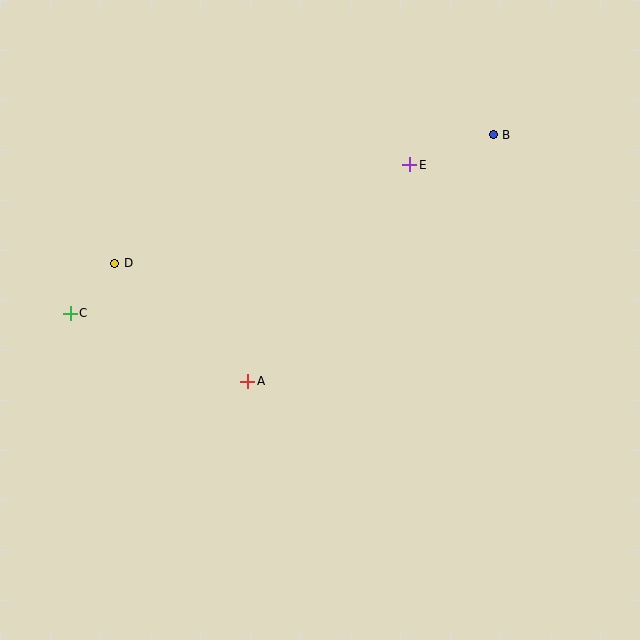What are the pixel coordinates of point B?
Point B is at (493, 135).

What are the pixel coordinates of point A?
Point A is at (248, 381).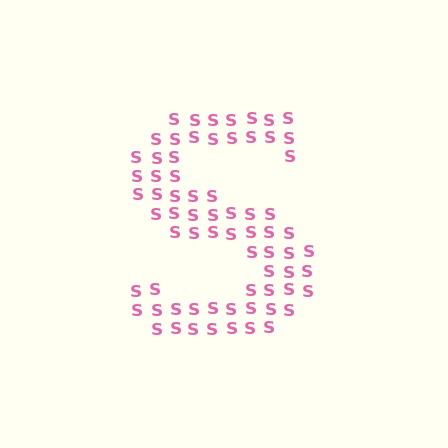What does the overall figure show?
The overall figure shows the letter S.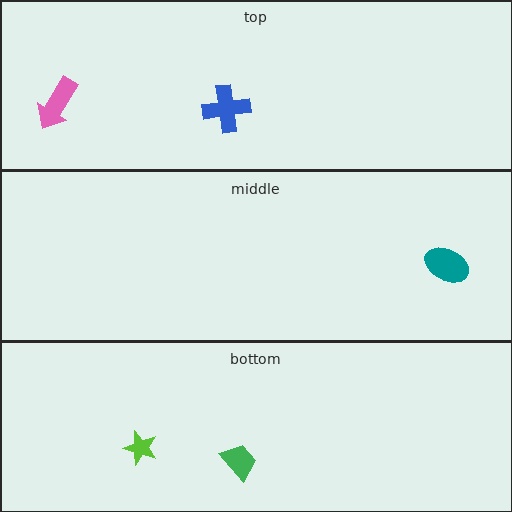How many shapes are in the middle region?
1.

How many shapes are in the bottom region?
2.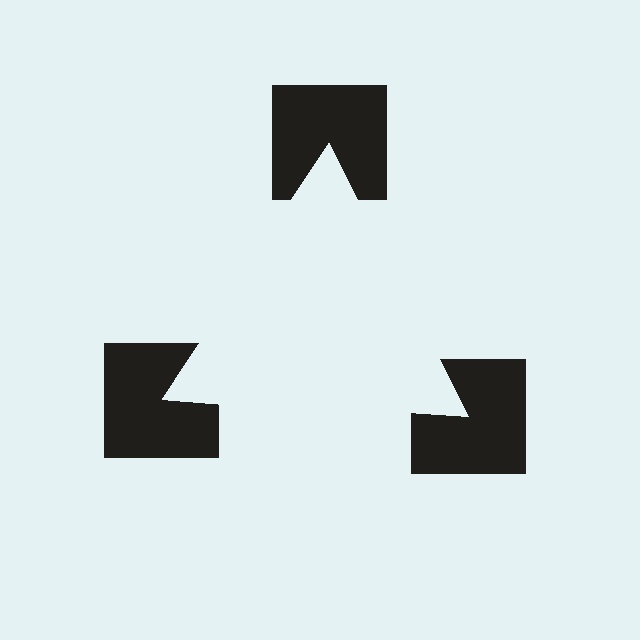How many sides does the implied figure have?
3 sides.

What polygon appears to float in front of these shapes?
An illusory triangle — its edges are inferred from the aligned wedge cuts in the notched squares, not physically drawn.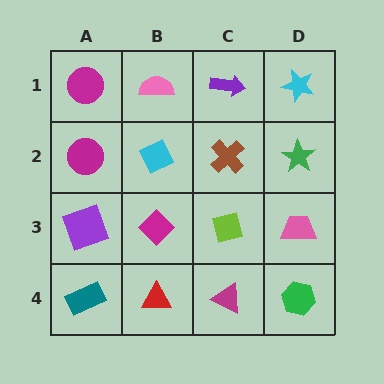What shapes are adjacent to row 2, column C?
A purple arrow (row 1, column C), a lime square (row 3, column C), a cyan diamond (row 2, column B), a green star (row 2, column D).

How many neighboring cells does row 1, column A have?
2.